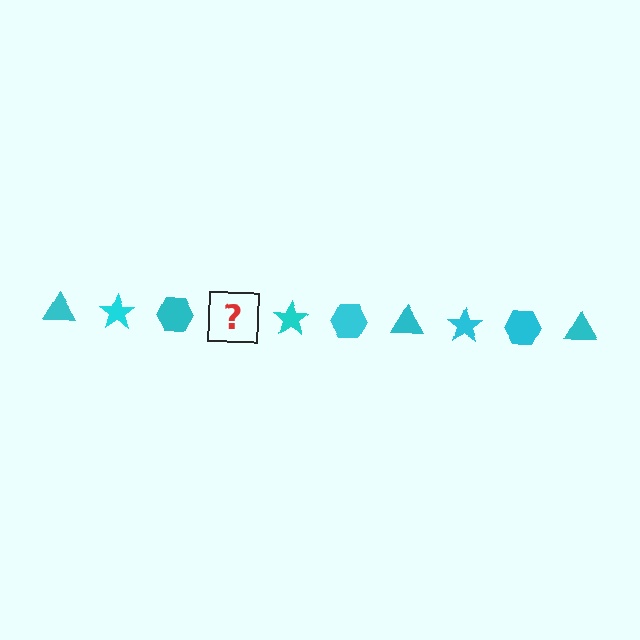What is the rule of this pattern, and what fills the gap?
The rule is that the pattern cycles through triangle, star, hexagon shapes in cyan. The gap should be filled with a cyan triangle.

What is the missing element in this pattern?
The missing element is a cyan triangle.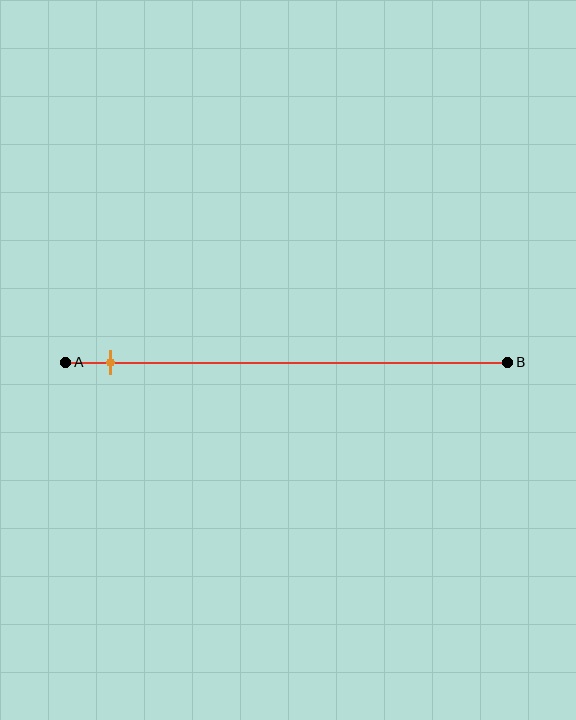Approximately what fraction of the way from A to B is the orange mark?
The orange mark is approximately 10% of the way from A to B.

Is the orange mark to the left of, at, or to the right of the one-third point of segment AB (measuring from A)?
The orange mark is to the left of the one-third point of segment AB.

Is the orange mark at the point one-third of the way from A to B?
No, the mark is at about 10% from A, not at the 33% one-third point.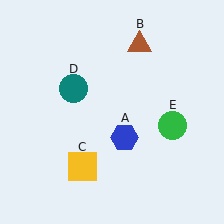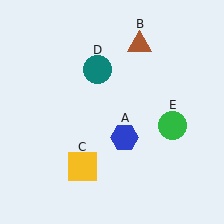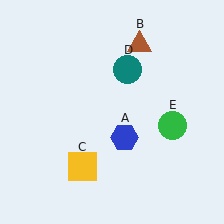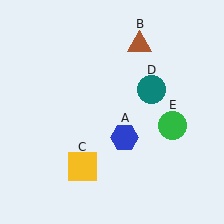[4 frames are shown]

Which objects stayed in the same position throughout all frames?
Blue hexagon (object A) and brown triangle (object B) and yellow square (object C) and green circle (object E) remained stationary.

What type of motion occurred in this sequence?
The teal circle (object D) rotated clockwise around the center of the scene.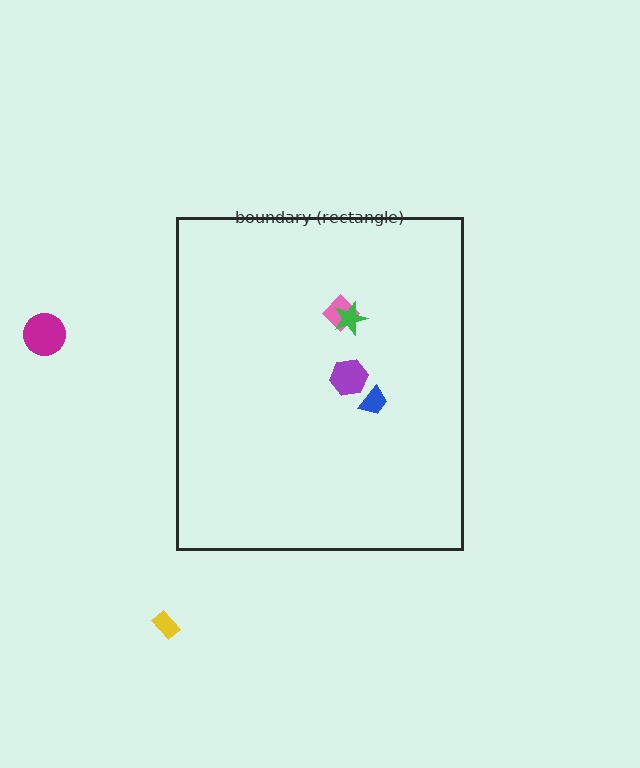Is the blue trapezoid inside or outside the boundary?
Inside.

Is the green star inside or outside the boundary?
Inside.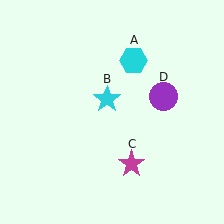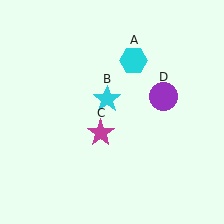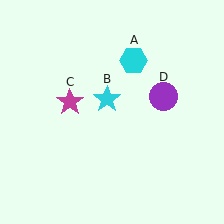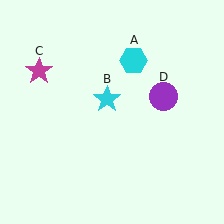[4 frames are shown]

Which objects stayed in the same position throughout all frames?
Cyan hexagon (object A) and cyan star (object B) and purple circle (object D) remained stationary.